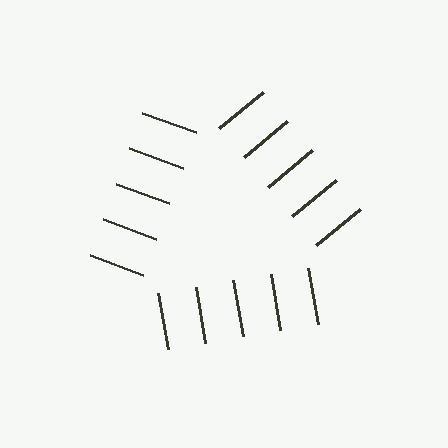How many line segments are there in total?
15 — 5 along each of the 3 edges.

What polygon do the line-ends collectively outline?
An illusory triangle — the line segments terminate on its edges but no continuous stroke is drawn.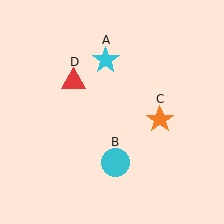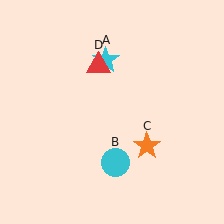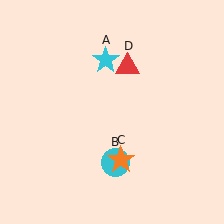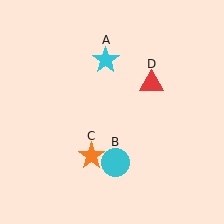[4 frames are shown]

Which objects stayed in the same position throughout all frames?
Cyan star (object A) and cyan circle (object B) remained stationary.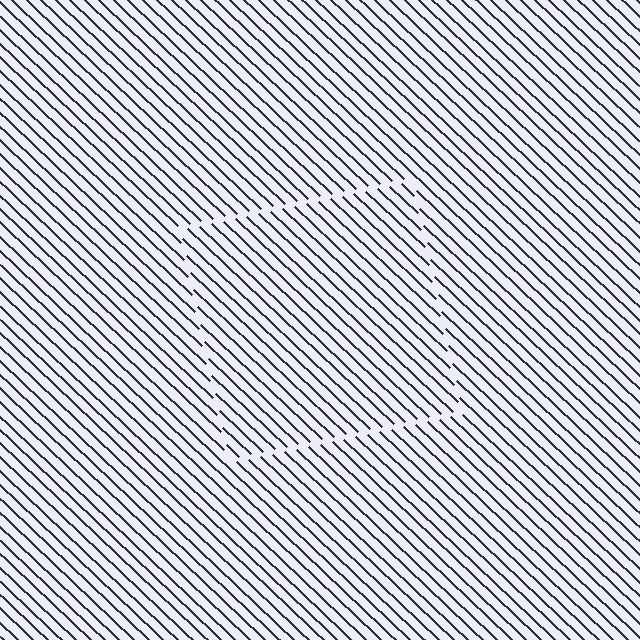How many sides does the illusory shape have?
4 sides — the line-ends trace a square.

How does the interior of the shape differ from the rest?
The interior of the shape contains the same grating, shifted by half a period — the contour is defined by the phase discontinuity where line-ends from the inner and outer gratings abut.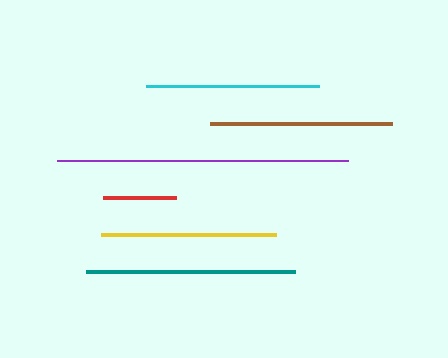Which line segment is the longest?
The purple line is the longest at approximately 291 pixels.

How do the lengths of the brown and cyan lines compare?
The brown and cyan lines are approximately the same length.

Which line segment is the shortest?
The red line is the shortest at approximately 73 pixels.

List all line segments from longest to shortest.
From longest to shortest: purple, teal, brown, yellow, cyan, red.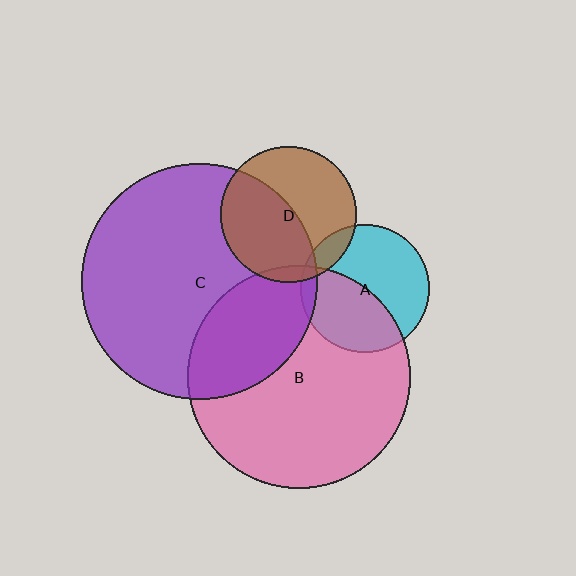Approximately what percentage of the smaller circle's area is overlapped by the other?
Approximately 10%.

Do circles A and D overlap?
Yes.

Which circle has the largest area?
Circle C (purple).